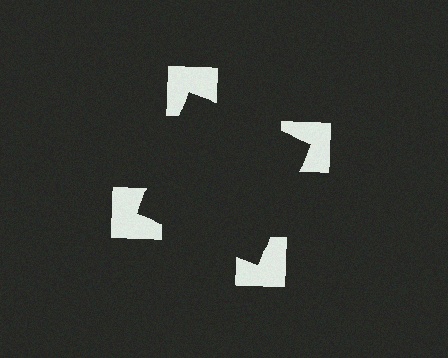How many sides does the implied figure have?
4 sides.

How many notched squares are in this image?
There are 4 — one at each vertex of the illusory square.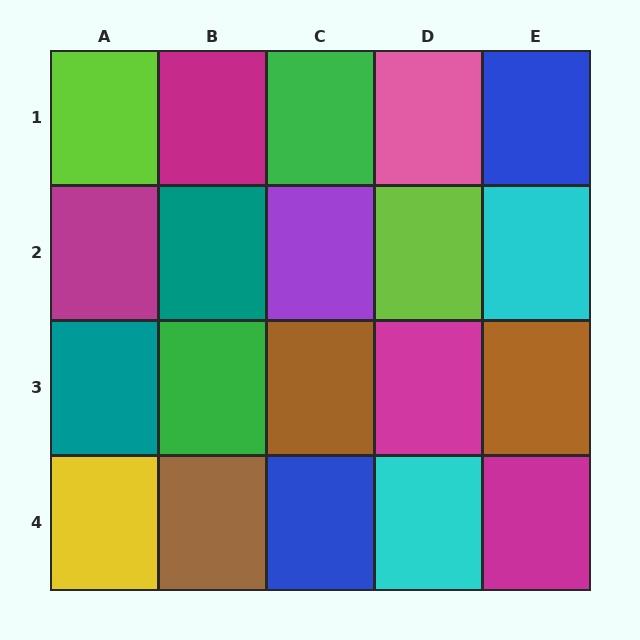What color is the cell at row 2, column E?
Cyan.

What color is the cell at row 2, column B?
Teal.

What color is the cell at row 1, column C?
Green.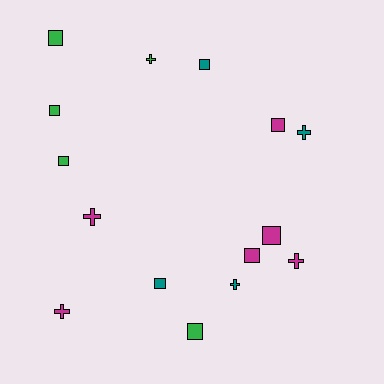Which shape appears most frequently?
Square, with 9 objects.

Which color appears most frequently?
Magenta, with 6 objects.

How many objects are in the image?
There are 15 objects.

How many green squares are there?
There are 4 green squares.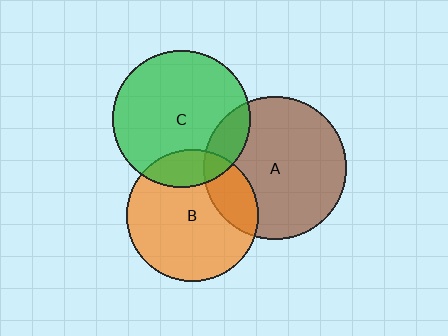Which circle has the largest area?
Circle A (brown).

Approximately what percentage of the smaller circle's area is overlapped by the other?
Approximately 20%.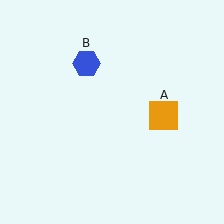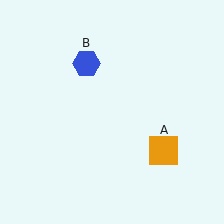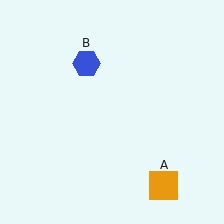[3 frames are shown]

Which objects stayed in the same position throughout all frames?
Blue hexagon (object B) remained stationary.